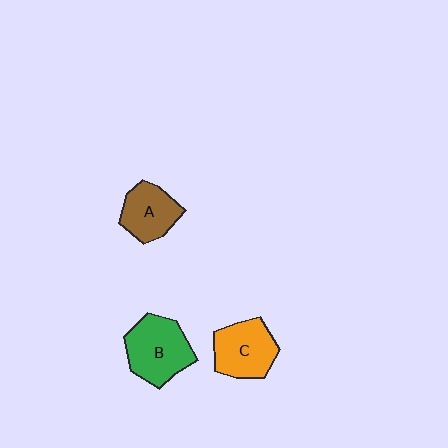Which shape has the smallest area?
Shape A (brown).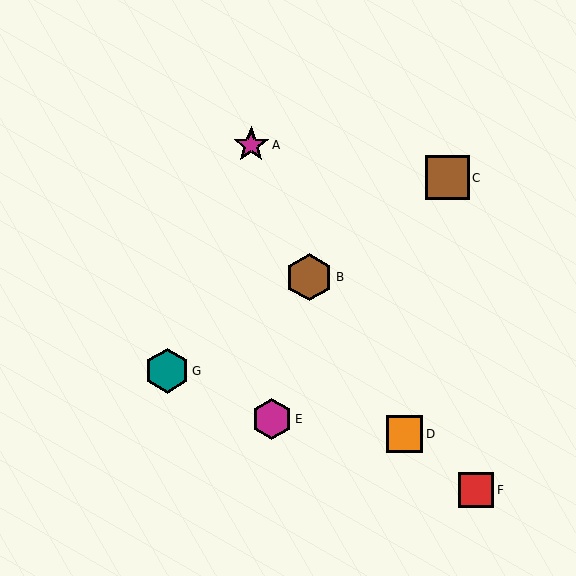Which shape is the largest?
The brown hexagon (labeled B) is the largest.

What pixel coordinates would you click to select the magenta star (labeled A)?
Click at (251, 145) to select the magenta star A.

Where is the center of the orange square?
The center of the orange square is at (404, 434).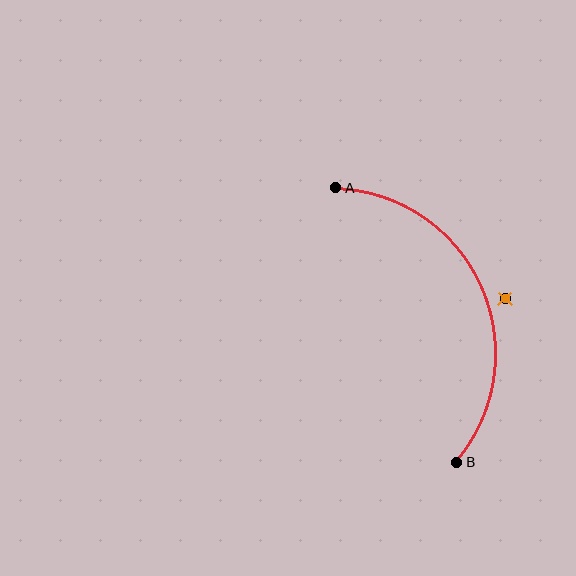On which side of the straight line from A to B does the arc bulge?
The arc bulges to the right of the straight line connecting A and B.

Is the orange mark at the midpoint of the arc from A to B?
No — the orange mark does not lie on the arc at all. It sits slightly outside the curve.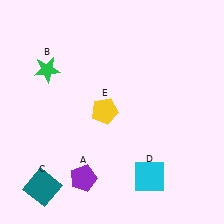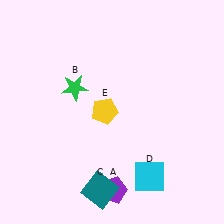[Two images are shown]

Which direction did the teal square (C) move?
The teal square (C) moved right.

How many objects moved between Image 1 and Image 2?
3 objects moved between the two images.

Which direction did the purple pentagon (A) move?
The purple pentagon (A) moved right.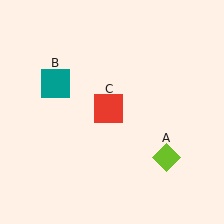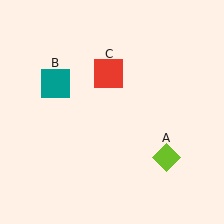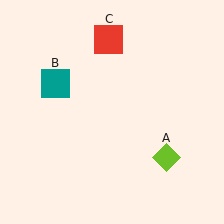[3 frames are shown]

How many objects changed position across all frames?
1 object changed position: red square (object C).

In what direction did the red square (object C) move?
The red square (object C) moved up.